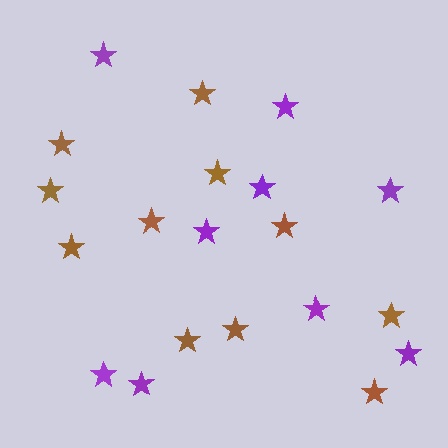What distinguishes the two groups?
There are 2 groups: one group of brown stars (11) and one group of purple stars (9).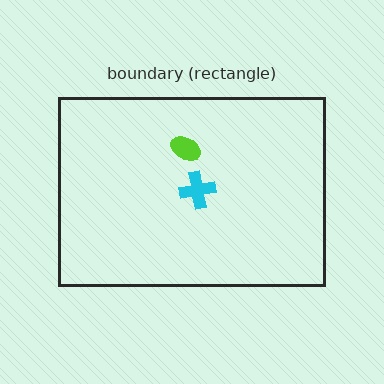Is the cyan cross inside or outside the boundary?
Inside.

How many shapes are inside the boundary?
2 inside, 0 outside.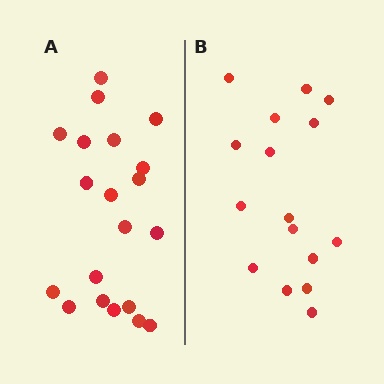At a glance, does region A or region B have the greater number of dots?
Region A (the left region) has more dots.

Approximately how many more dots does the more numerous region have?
Region A has about 4 more dots than region B.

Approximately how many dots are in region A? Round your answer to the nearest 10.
About 20 dots.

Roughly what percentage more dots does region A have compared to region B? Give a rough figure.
About 25% more.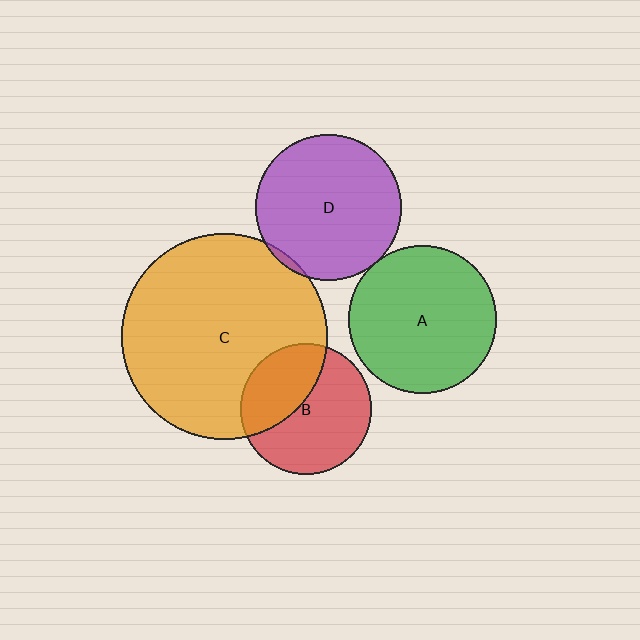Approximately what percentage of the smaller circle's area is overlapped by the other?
Approximately 5%.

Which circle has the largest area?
Circle C (orange).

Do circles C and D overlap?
Yes.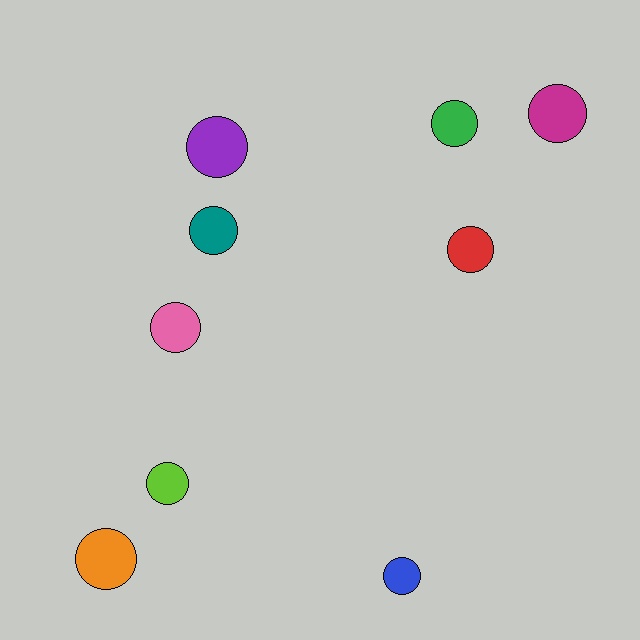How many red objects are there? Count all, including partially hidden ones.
There is 1 red object.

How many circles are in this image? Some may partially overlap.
There are 9 circles.